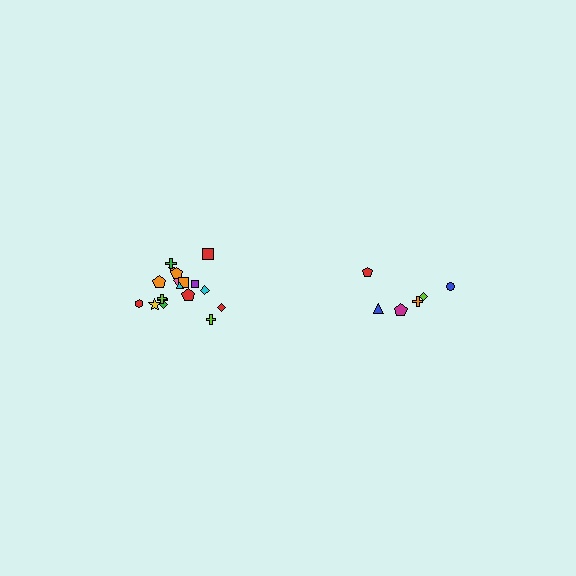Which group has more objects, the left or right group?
The left group.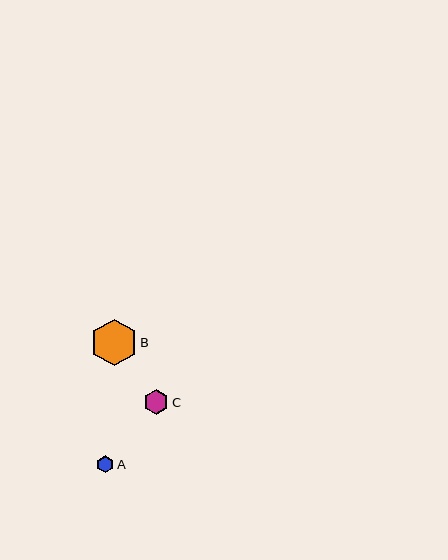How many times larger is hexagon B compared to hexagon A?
Hexagon B is approximately 2.7 times the size of hexagon A.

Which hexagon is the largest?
Hexagon B is the largest with a size of approximately 47 pixels.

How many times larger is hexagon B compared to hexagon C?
Hexagon B is approximately 1.9 times the size of hexagon C.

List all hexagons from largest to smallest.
From largest to smallest: B, C, A.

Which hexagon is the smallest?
Hexagon A is the smallest with a size of approximately 17 pixels.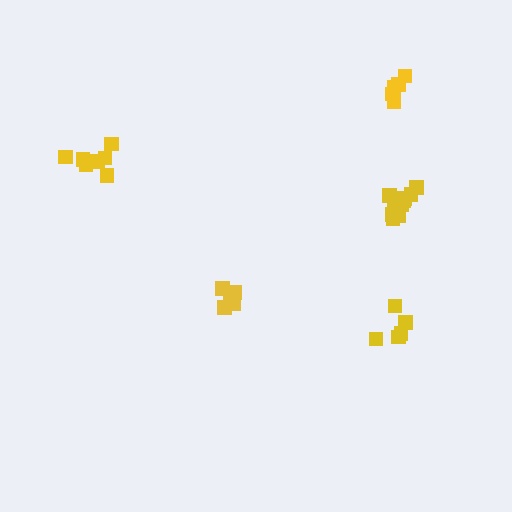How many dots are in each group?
Group 1: 5 dots, Group 2: 11 dots, Group 3: 5 dots, Group 4: 8 dots, Group 5: 5 dots (34 total).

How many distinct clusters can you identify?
There are 5 distinct clusters.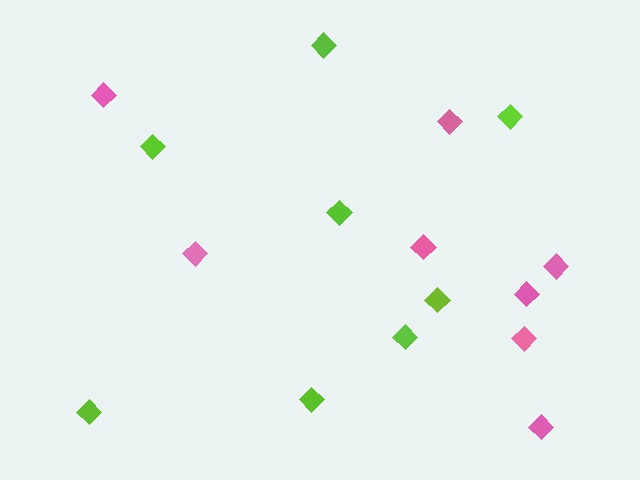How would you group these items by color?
There are 2 groups: one group of pink diamonds (8) and one group of lime diamonds (8).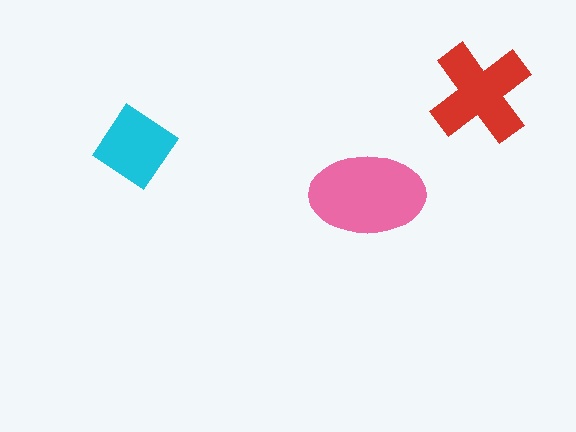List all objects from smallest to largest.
The cyan diamond, the red cross, the pink ellipse.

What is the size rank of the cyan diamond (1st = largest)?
3rd.